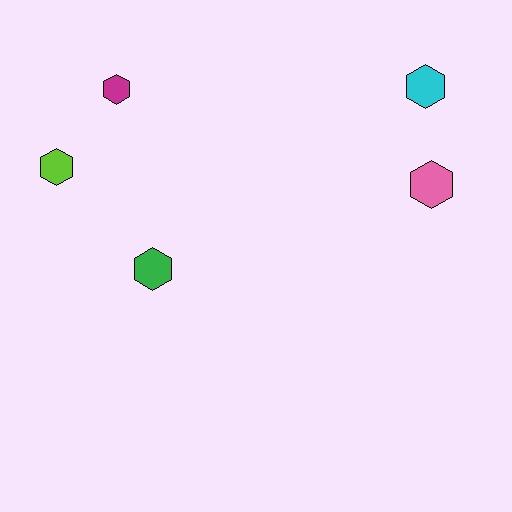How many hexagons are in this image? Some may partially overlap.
There are 5 hexagons.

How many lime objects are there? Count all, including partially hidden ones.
There is 1 lime object.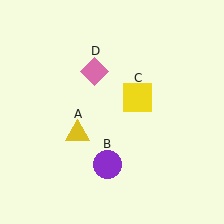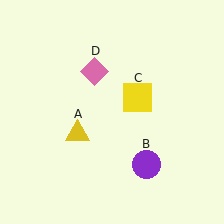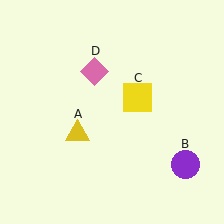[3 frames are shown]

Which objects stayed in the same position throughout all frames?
Yellow triangle (object A) and yellow square (object C) and pink diamond (object D) remained stationary.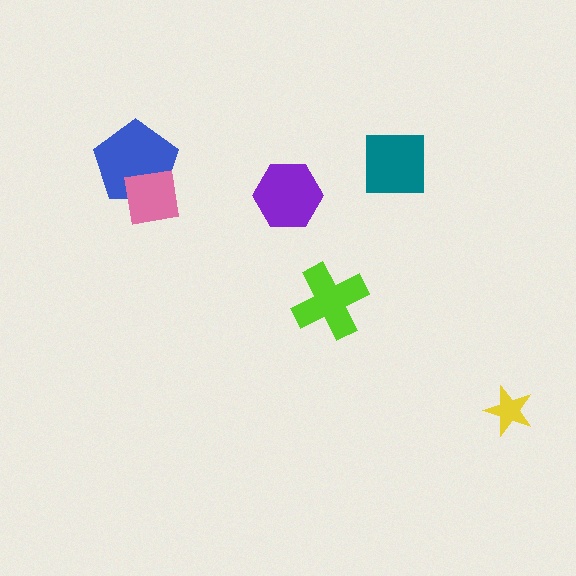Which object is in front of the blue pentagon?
The pink square is in front of the blue pentagon.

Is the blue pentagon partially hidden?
Yes, it is partially covered by another shape.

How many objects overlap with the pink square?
1 object overlaps with the pink square.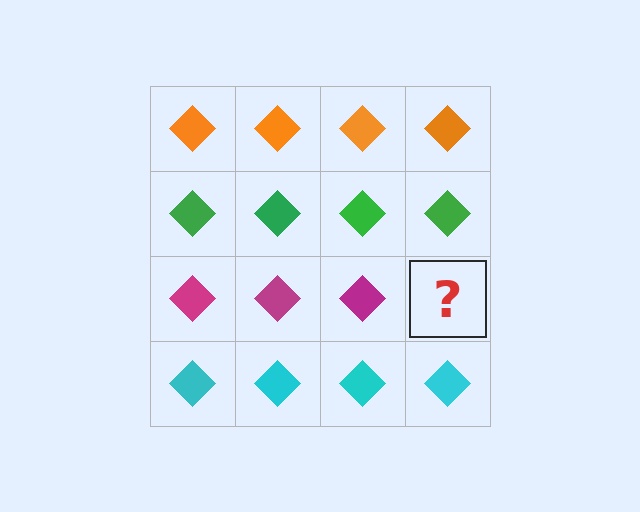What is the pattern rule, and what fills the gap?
The rule is that each row has a consistent color. The gap should be filled with a magenta diamond.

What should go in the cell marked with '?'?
The missing cell should contain a magenta diamond.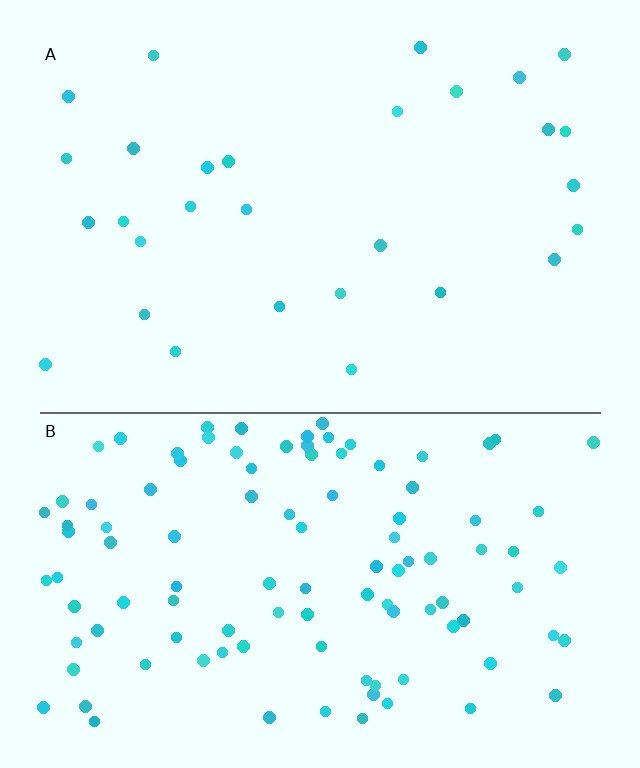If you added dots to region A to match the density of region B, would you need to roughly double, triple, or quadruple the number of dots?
Approximately quadruple.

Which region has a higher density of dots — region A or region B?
B (the bottom).